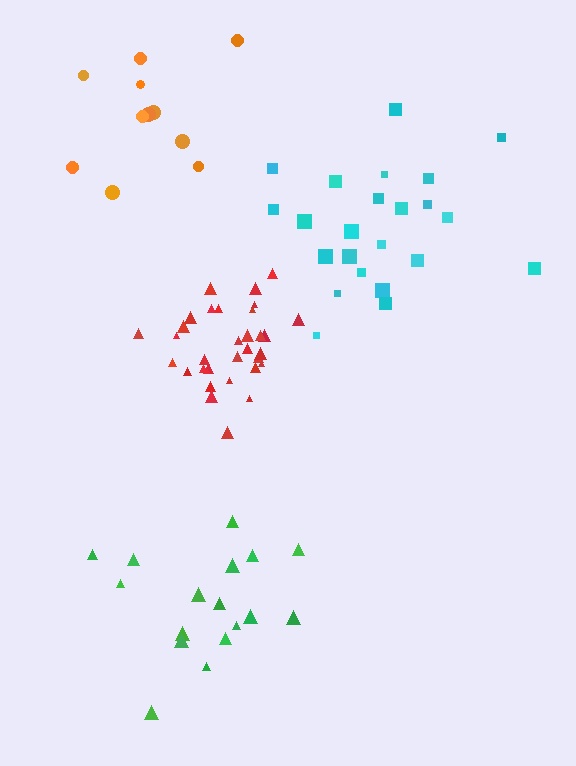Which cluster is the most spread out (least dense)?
Orange.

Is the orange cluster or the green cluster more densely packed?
Green.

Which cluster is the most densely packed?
Red.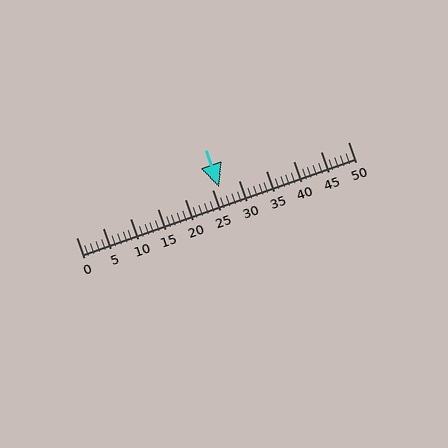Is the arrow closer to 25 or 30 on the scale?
The arrow is closer to 25.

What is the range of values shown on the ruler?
The ruler shows values from 0 to 50.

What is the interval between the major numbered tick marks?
The major tick marks are spaced 5 units apart.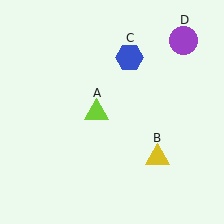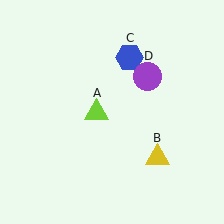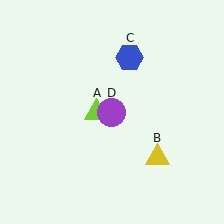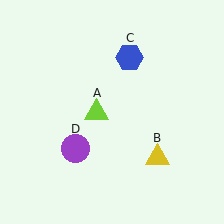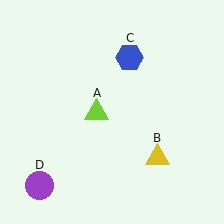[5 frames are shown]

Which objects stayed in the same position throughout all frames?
Lime triangle (object A) and yellow triangle (object B) and blue hexagon (object C) remained stationary.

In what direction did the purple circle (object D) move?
The purple circle (object D) moved down and to the left.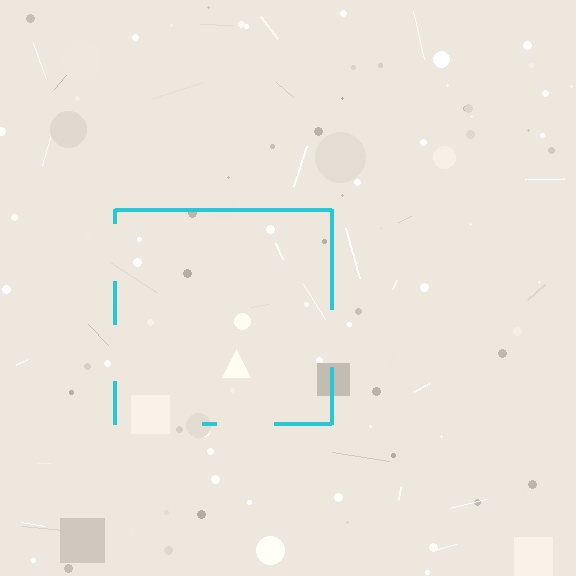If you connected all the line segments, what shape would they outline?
They would outline a square.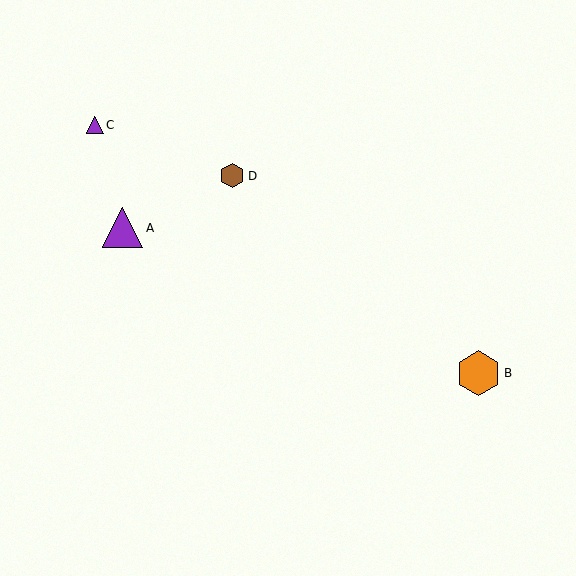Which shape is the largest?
The orange hexagon (labeled B) is the largest.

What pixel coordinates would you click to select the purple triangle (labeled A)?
Click at (123, 228) to select the purple triangle A.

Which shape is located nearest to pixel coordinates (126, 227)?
The purple triangle (labeled A) at (123, 228) is nearest to that location.